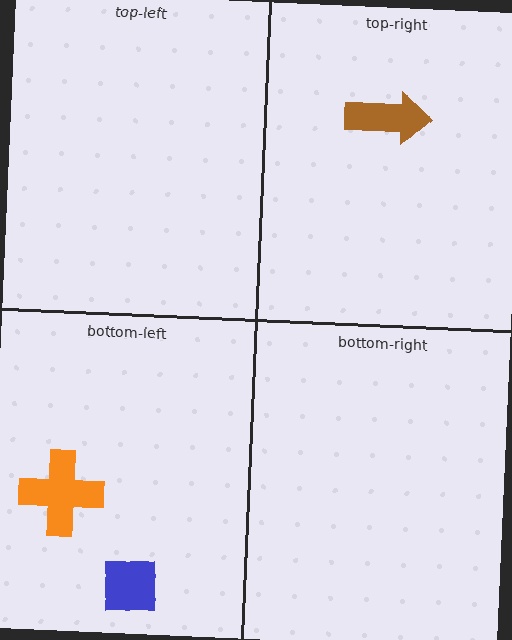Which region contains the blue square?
The bottom-left region.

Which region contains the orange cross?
The bottom-left region.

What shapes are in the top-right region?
The brown arrow.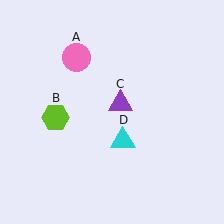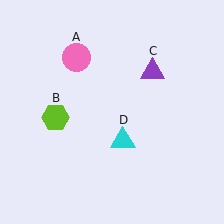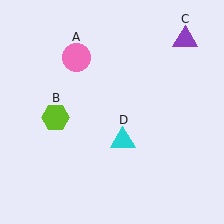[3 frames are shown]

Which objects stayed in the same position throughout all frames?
Pink circle (object A) and lime hexagon (object B) and cyan triangle (object D) remained stationary.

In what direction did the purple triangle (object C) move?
The purple triangle (object C) moved up and to the right.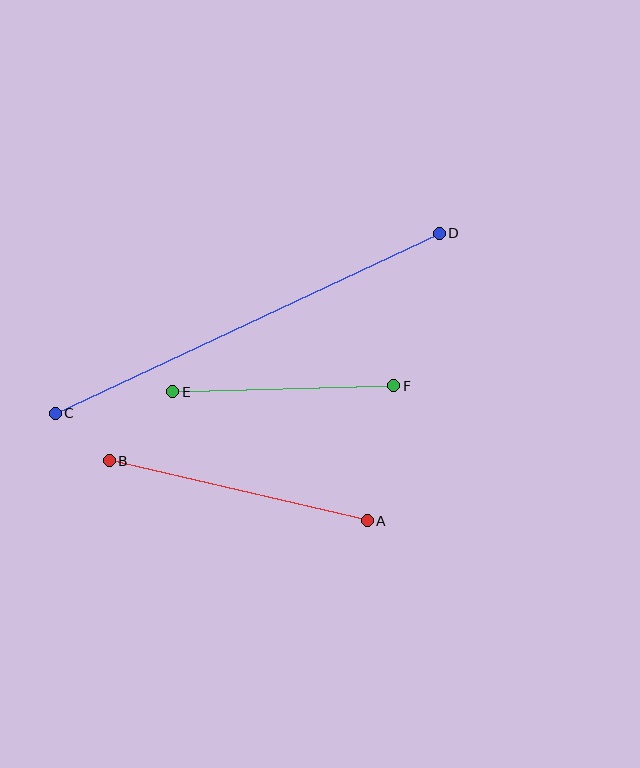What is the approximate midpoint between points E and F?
The midpoint is at approximately (283, 389) pixels.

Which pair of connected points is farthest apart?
Points C and D are farthest apart.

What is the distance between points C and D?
The distance is approximately 424 pixels.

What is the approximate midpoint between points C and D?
The midpoint is at approximately (247, 323) pixels.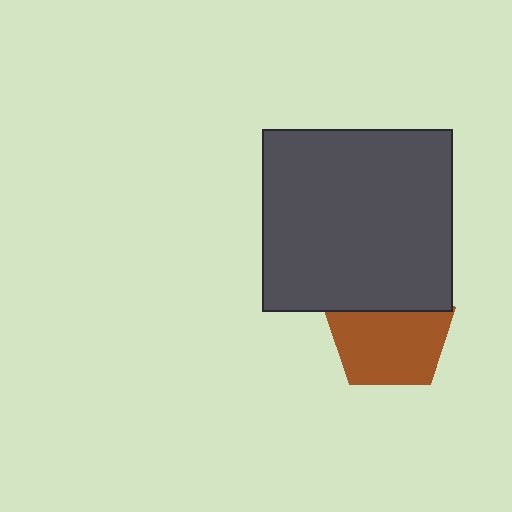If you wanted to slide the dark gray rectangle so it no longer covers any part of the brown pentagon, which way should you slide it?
Slide it up — that is the most direct way to separate the two shapes.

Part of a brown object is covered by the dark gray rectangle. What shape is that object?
It is a pentagon.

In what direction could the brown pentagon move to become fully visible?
The brown pentagon could move down. That would shift it out from behind the dark gray rectangle entirely.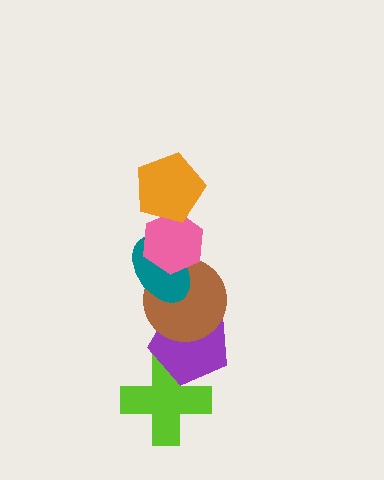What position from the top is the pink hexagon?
The pink hexagon is 2nd from the top.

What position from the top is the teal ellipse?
The teal ellipse is 3rd from the top.